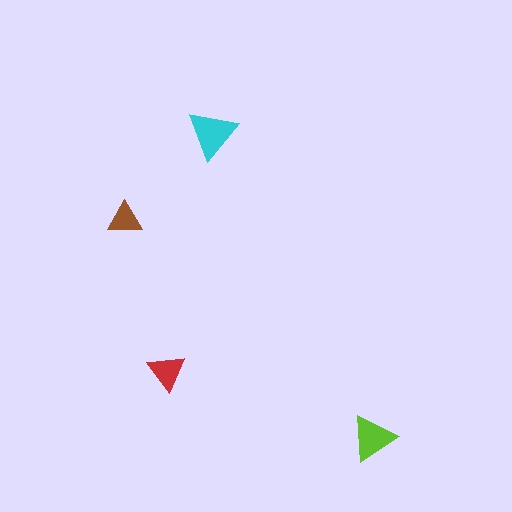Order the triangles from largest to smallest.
the cyan one, the lime one, the red one, the brown one.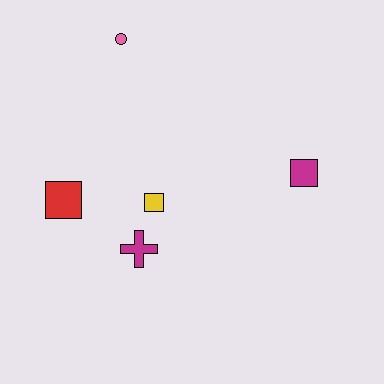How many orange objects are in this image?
There are no orange objects.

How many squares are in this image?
There are 3 squares.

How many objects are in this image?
There are 5 objects.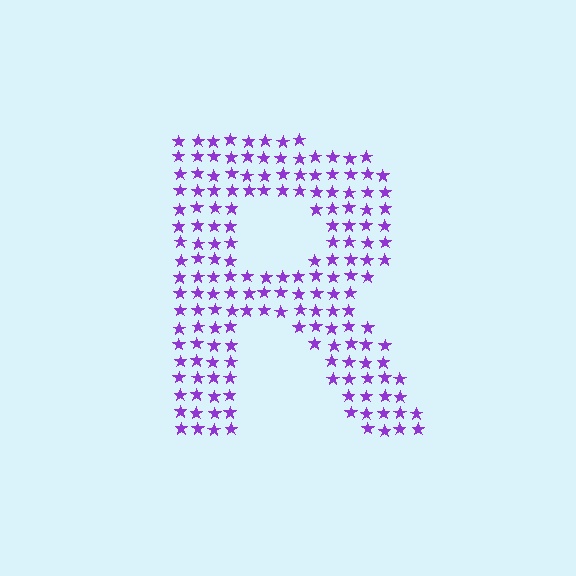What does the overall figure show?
The overall figure shows the letter R.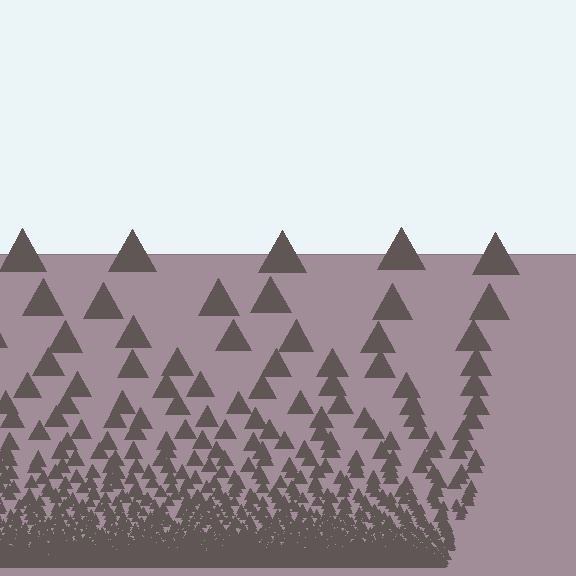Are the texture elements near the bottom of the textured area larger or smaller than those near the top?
Smaller. The gradient is inverted — elements near the bottom are smaller and denser.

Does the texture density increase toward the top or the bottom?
Density increases toward the bottom.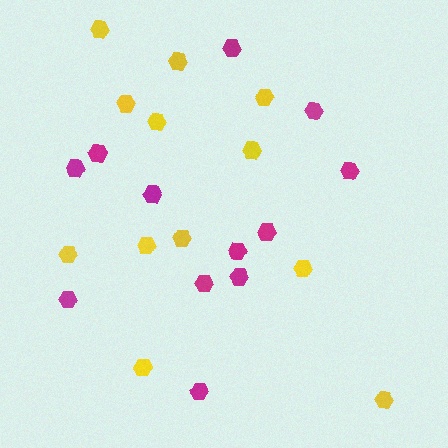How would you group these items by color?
There are 2 groups: one group of magenta hexagons (12) and one group of yellow hexagons (12).